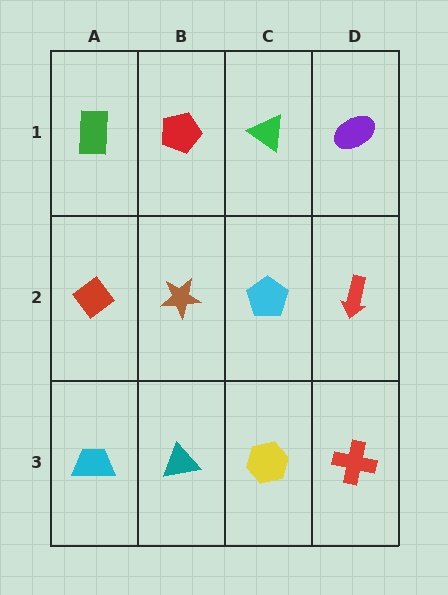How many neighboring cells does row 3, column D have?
2.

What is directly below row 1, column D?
A red arrow.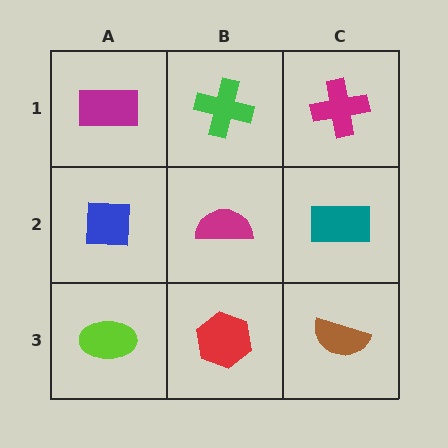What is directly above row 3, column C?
A teal rectangle.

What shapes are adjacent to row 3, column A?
A blue square (row 2, column A), a red hexagon (row 3, column B).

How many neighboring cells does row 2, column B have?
4.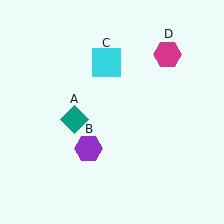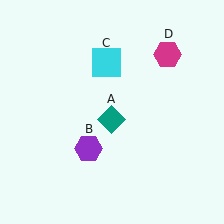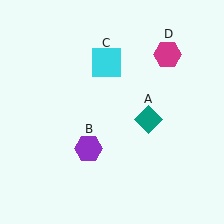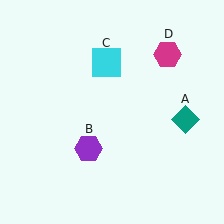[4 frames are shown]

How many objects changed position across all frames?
1 object changed position: teal diamond (object A).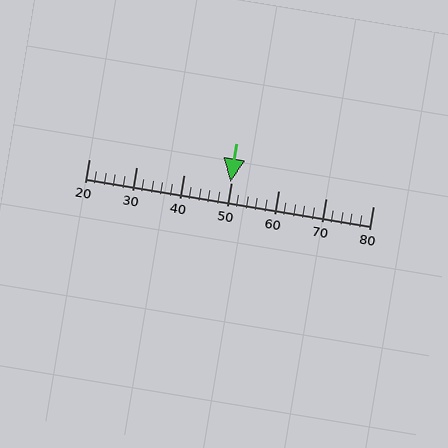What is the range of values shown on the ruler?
The ruler shows values from 20 to 80.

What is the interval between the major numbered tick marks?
The major tick marks are spaced 10 units apart.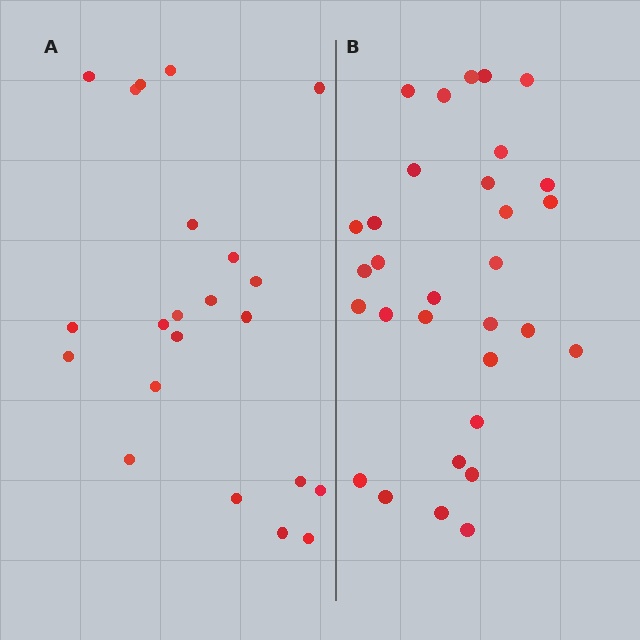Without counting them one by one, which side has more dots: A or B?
Region B (the right region) has more dots.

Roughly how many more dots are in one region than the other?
Region B has roughly 8 or so more dots than region A.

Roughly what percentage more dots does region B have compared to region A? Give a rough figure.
About 40% more.